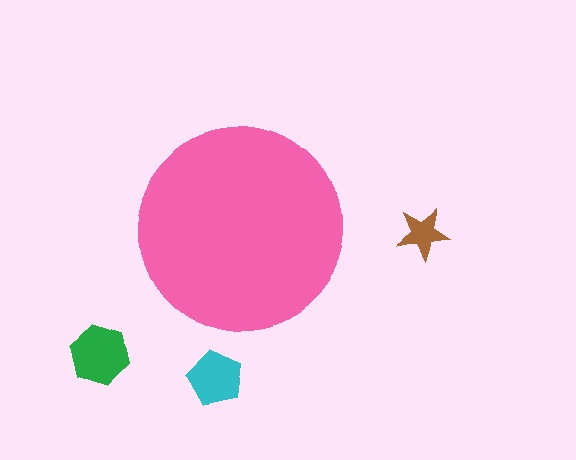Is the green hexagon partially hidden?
No, the green hexagon is fully visible.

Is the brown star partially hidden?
No, the brown star is fully visible.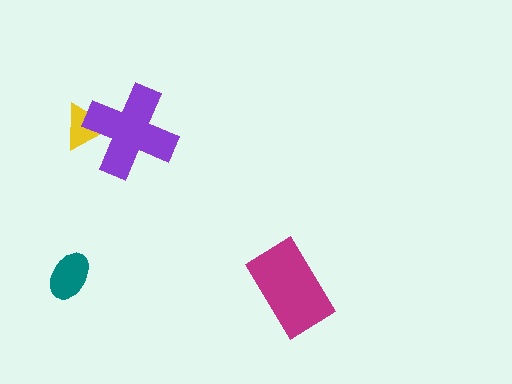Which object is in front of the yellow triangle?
The purple cross is in front of the yellow triangle.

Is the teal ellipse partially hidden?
No, no other shape covers it.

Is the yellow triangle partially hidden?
Yes, it is partially covered by another shape.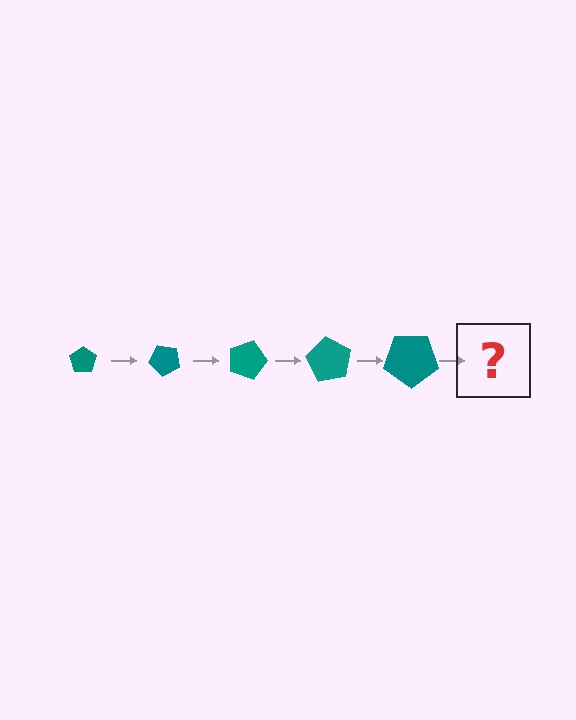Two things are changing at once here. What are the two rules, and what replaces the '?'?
The two rules are that the pentagon grows larger each step and it rotates 45 degrees each step. The '?' should be a pentagon, larger than the previous one and rotated 225 degrees from the start.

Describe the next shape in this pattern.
It should be a pentagon, larger than the previous one and rotated 225 degrees from the start.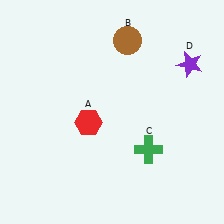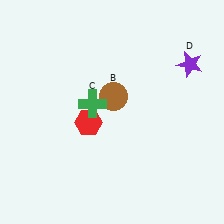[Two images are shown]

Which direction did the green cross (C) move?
The green cross (C) moved left.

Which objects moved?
The objects that moved are: the brown circle (B), the green cross (C).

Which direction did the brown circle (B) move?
The brown circle (B) moved down.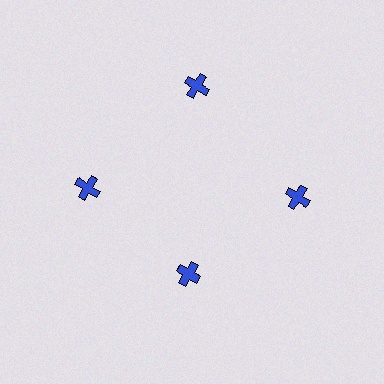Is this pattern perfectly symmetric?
No. The 4 blue crosses are arranged in a ring, but one element near the 6 o'clock position is pulled inward toward the center, breaking the 4-fold rotational symmetry.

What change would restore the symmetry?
The symmetry would be restored by moving it outward, back onto the ring so that all 4 crosses sit at equal angles and equal distance from the center.